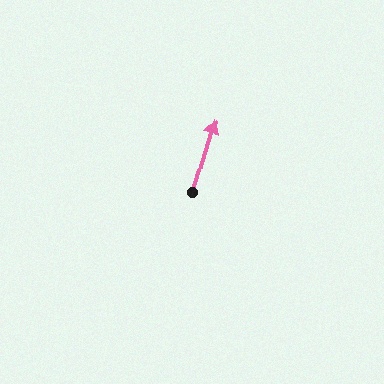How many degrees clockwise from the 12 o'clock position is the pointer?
Approximately 17 degrees.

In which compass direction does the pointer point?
North.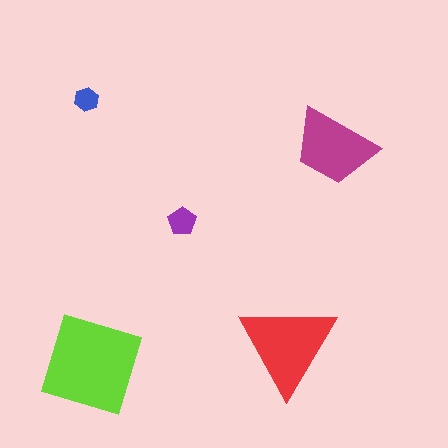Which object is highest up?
The blue hexagon is topmost.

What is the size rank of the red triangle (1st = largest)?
2nd.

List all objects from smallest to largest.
The blue hexagon, the purple pentagon, the magenta trapezoid, the red triangle, the lime diamond.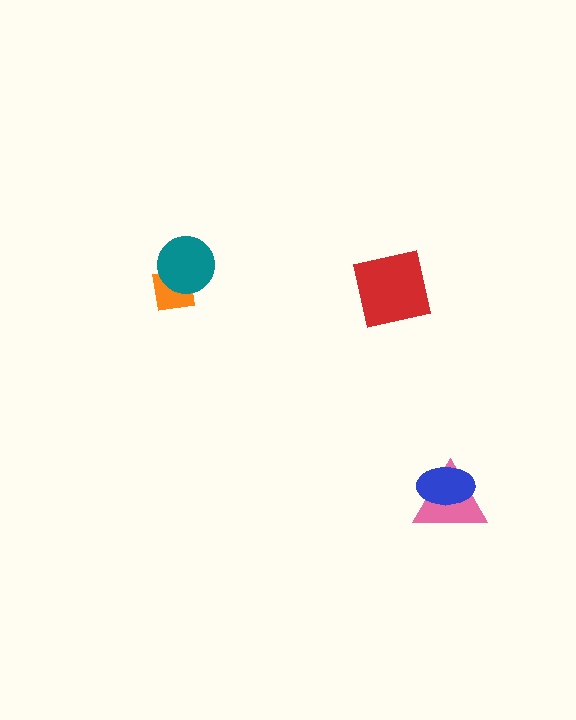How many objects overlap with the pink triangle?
1 object overlaps with the pink triangle.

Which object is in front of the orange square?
The teal circle is in front of the orange square.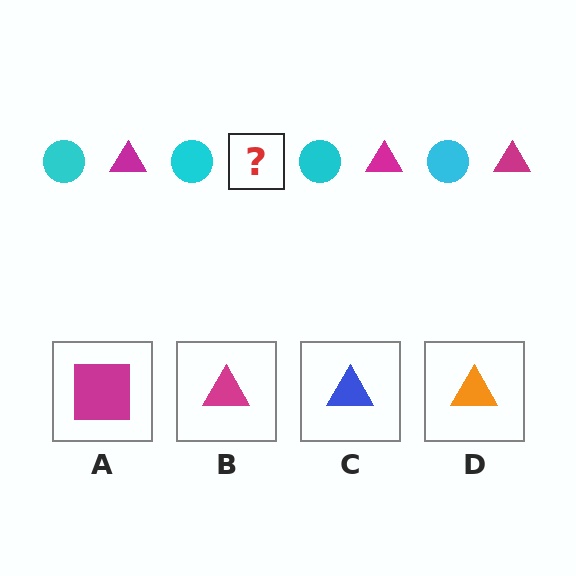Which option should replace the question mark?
Option B.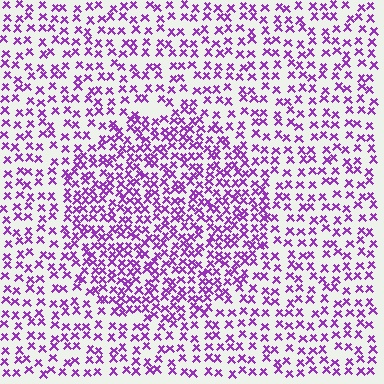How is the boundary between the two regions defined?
The boundary is defined by a change in element density (approximately 1.8x ratio). All elements are the same color, size, and shape.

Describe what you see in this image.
The image contains small purple elements arranged at two different densities. A circle-shaped region is visible where the elements are more densely packed than the surrounding area.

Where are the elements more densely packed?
The elements are more densely packed inside the circle boundary.